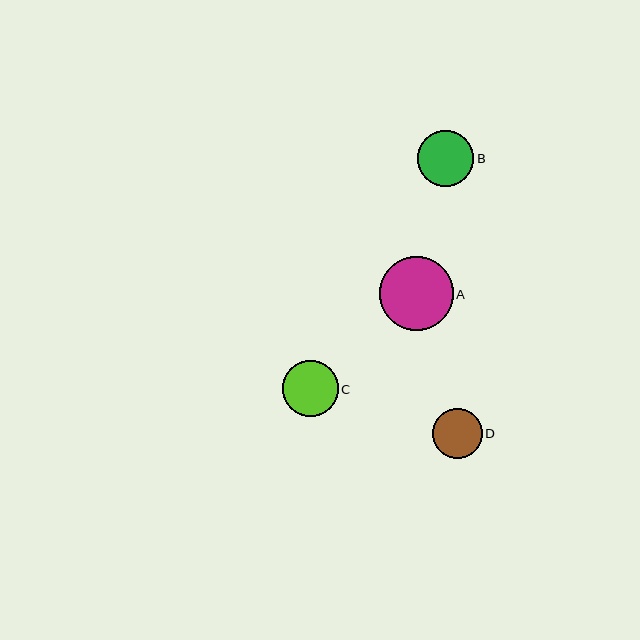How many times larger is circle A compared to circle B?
Circle A is approximately 1.3 times the size of circle B.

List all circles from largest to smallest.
From largest to smallest: A, B, C, D.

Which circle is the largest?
Circle A is the largest with a size of approximately 74 pixels.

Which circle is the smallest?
Circle D is the smallest with a size of approximately 50 pixels.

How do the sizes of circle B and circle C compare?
Circle B and circle C are approximately the same size.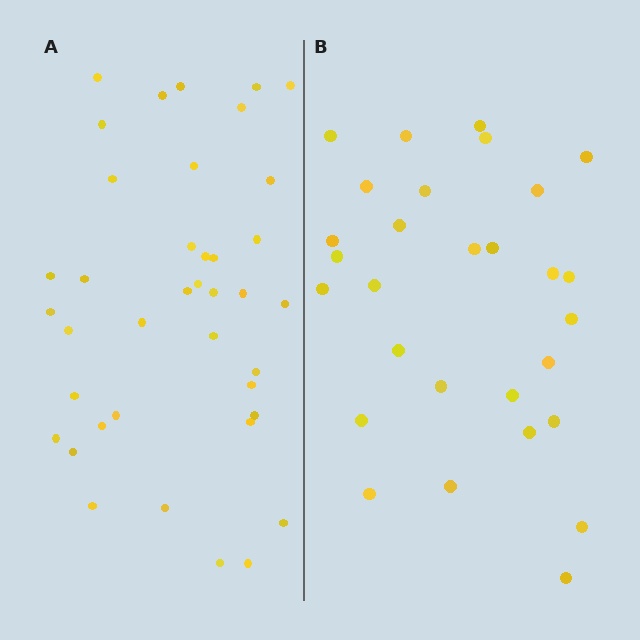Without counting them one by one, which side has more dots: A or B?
Region A (the left region) has more dots.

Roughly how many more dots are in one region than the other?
Region A has roughly 10 or so more dots than region B.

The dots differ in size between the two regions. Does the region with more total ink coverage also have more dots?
No. Region B has more total ink coverage because its dots are larger, but region A actually contains more individual dots. Total area can be misleading — the number of items is what matters here.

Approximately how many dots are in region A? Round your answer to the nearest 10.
About 40 dots. (The exact count is 39, which rounds to 40.)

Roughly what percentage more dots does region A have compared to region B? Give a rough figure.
About 35% more.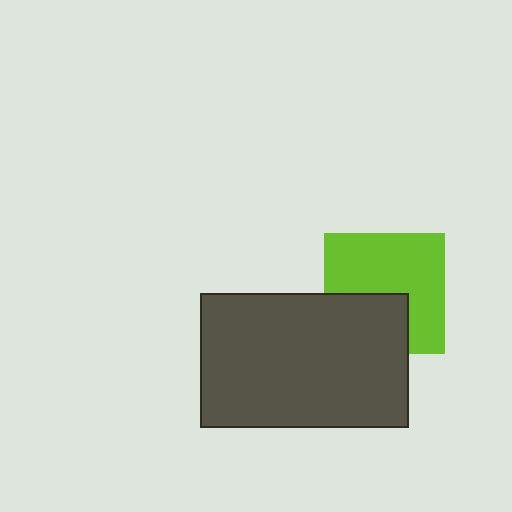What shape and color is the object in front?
The object in front is a dark gray rectangle.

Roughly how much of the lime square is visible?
About half of it is visible (roughly 65%).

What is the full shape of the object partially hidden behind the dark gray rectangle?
The partially hidden object is a lime square.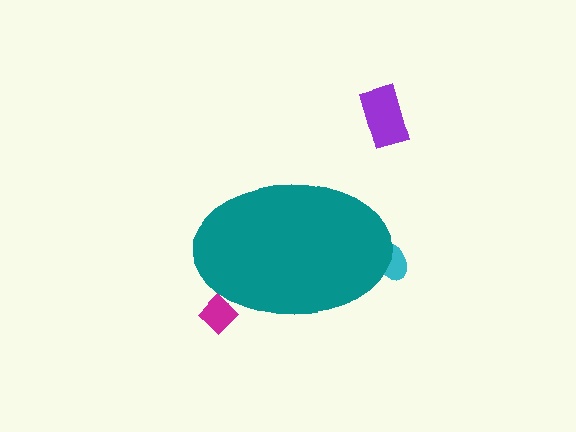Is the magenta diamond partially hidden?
Yes, the magenta diamond is partially hidden behind the teal ellipse.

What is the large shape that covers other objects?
A teal ellipse.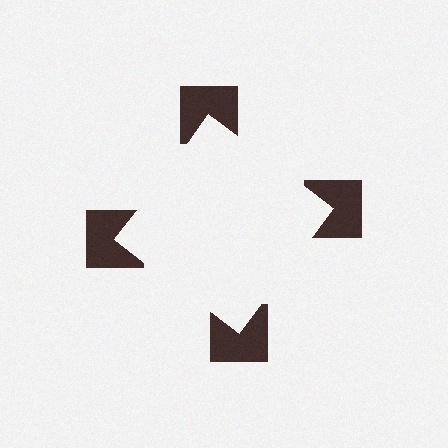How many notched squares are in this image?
There are 4 — one at each vertex of the illusory square.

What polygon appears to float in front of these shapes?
An illusory square — its edges are inferred from the aligned wedge cuts in the notched squares, not physically drawn.